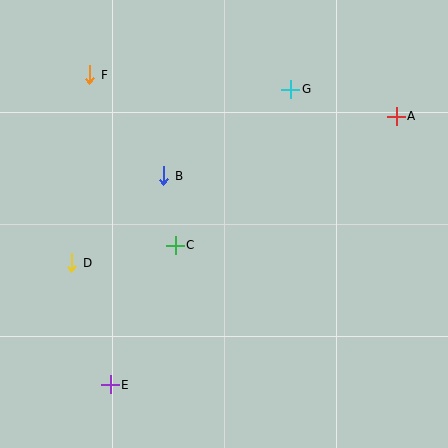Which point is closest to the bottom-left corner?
Point E is closest to the bottom-left corner.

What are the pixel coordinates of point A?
Point A is at (396, 116).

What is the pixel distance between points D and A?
The distance between D and A is 356 pixels.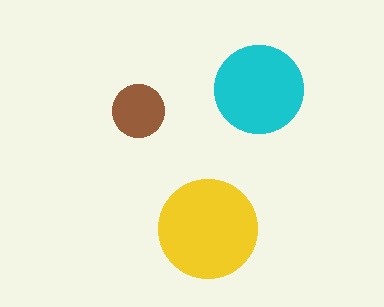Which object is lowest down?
The yellow circle is bottommost.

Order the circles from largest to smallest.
the yellow one, the cyan one, the brown one.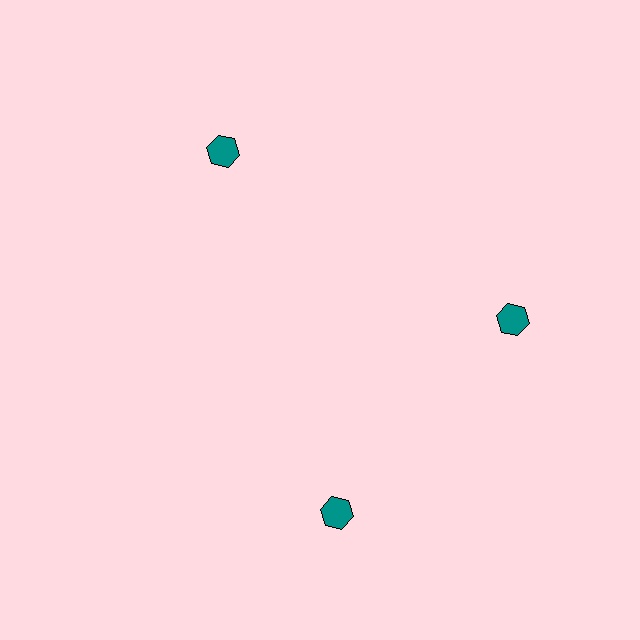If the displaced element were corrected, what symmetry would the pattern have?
It would have 3-fold rotational symmetry — the pattern would map onto itself every 120 degrees.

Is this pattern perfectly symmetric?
No. The 3 teal hexagons are arranged in a ring, but one element near the 7 o'clock position is rotated out of alignment along the ring, breaking the 3-fold rotational symmetry.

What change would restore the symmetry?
The symmetry would be restored by rotating it back into even spacing with its neighbors so that all 3 hexagons sit at equal angles and equal distance from the center.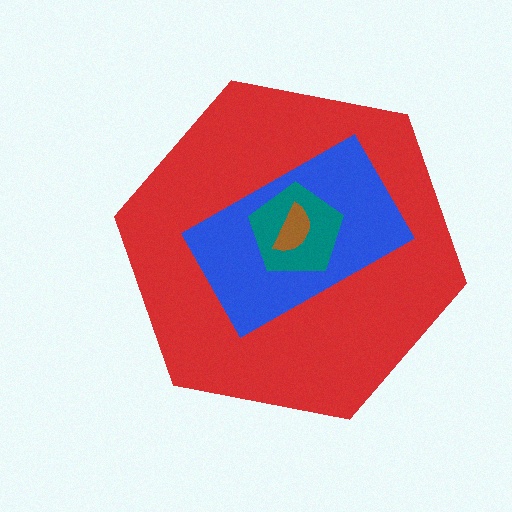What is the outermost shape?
The red hexagon.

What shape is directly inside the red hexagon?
The blue rectangle.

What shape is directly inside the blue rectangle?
The teal pentagon.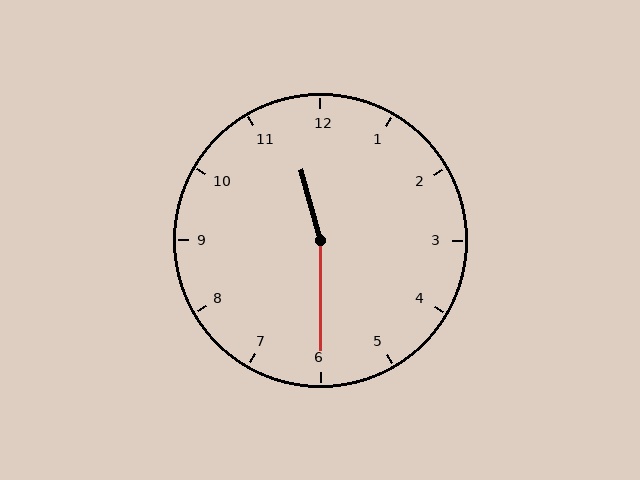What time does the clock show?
11:30.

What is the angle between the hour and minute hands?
Approximately 165 degrees.